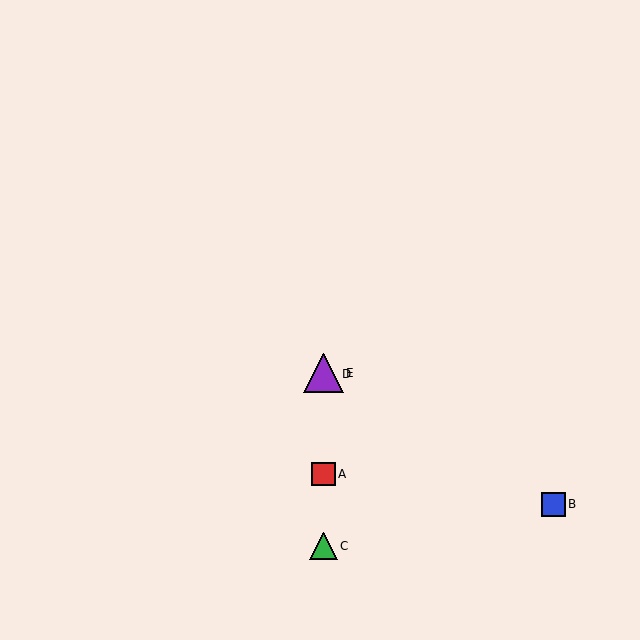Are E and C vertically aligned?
Yes, both are at x≈323.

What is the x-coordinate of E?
Object E is at x≈323.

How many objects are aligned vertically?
4 objects (A, C, D, E) are aligned vertically.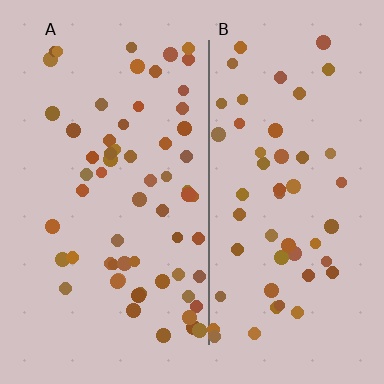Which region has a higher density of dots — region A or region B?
A (the left).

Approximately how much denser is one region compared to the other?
Approximately 1.2× — region A over region B.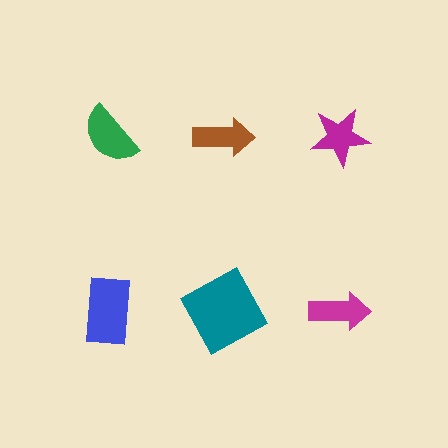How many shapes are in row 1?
3 shapes.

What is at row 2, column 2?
A teal square.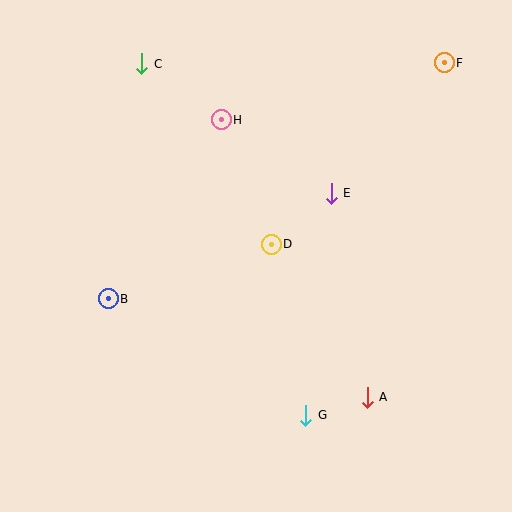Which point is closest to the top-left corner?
Point C is closest to the top-left corner.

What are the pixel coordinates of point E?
Point E is at (331, 193).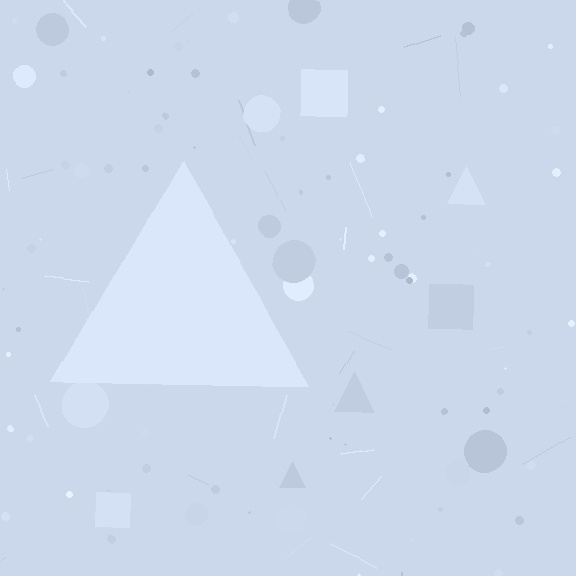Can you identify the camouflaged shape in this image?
The camouflaged shape is a triangle.